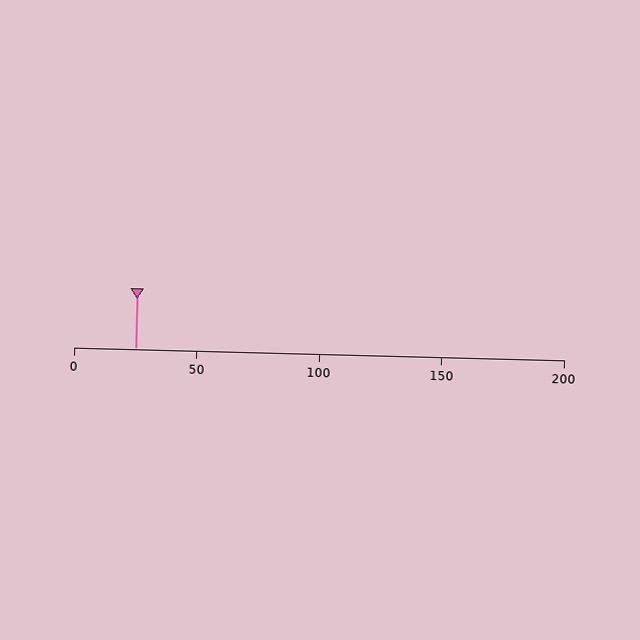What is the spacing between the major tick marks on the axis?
The major ticks are spaced 50 apart.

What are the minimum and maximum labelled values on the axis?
The axis runs from 0 to 200.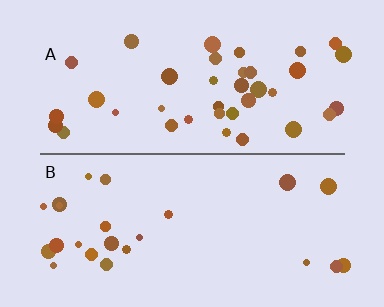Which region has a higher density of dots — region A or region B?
A (the top).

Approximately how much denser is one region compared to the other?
Approximately 1.6× — region A over region B.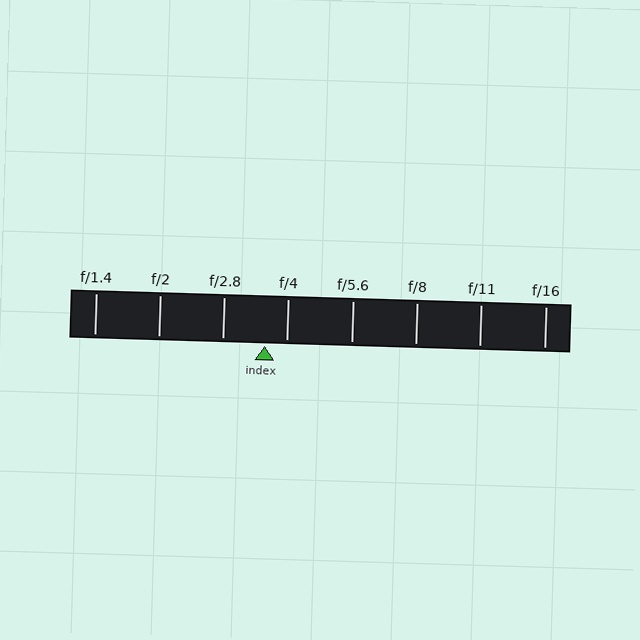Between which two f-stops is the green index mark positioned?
The index mark is between f/2.8 and f/4.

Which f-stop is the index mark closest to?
The index mark is closest to f/4.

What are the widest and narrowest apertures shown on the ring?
The widest aperture shown is f/1.4 and the narrowest is f/16.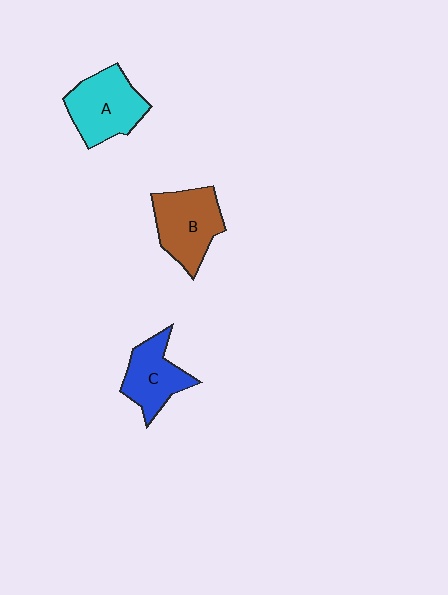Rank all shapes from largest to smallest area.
From largest to smallest: A (cyan), B (brown), C (blue).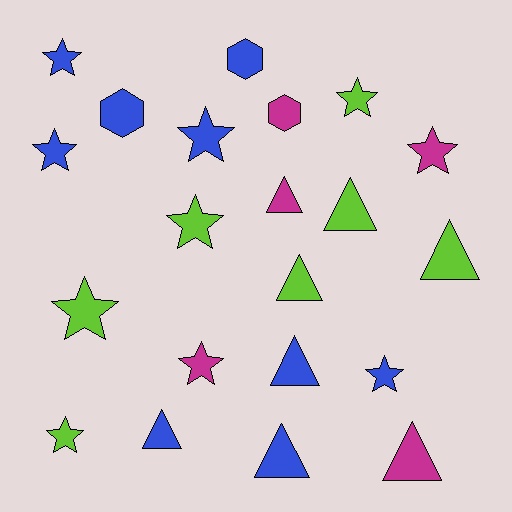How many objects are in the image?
There are 21 objects.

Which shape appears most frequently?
Star, with 10 objects.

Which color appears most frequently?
Blue, with 9 objects.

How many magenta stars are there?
There are 2 magenta stars.